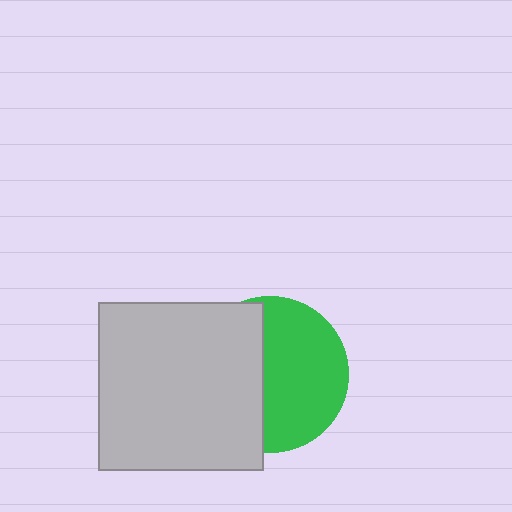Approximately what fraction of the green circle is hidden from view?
Roughly 44% of the green circle is hidden behind the light gray rectangle.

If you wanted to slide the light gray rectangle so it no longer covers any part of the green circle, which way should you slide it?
Slide it left — that is the most direct way to separate the two shapes.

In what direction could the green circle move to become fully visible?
The green circle could move right. That would shift it out from behind the light gray rectangle entirely.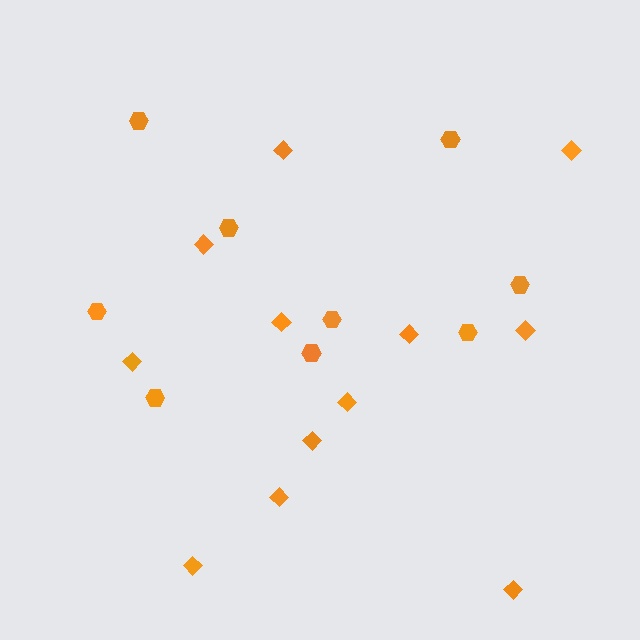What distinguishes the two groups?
There are 2 groups: one group of diamonds (12) and one group of hexagons (9).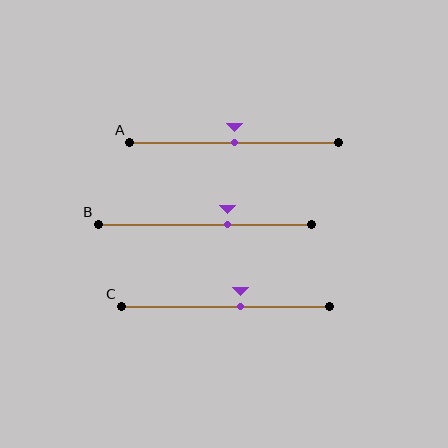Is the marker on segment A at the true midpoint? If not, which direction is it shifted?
Yes, the marker on segment A is at the true midpoint.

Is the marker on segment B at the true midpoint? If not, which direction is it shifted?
No, the marker on segment B is shifted to the right by about 11% of the segment length.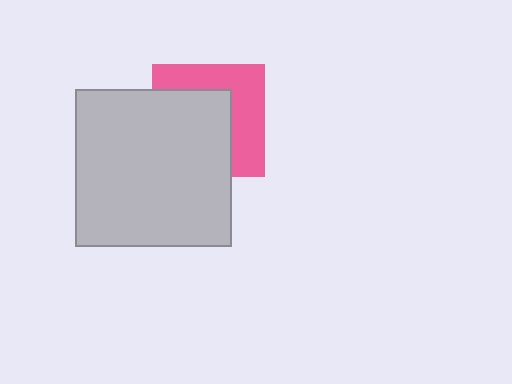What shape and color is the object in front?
The object in front is a light gray square.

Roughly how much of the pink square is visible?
About half of it is visible (roughly 46%).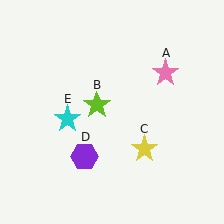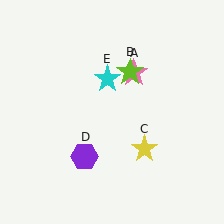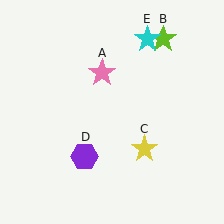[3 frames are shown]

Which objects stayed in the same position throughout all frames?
Yellow star (object C) and purple hexagon (object D) remained stationary.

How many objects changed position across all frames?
3 objects changed position: pink star (object A), lime star (object B), cyan star (object E).